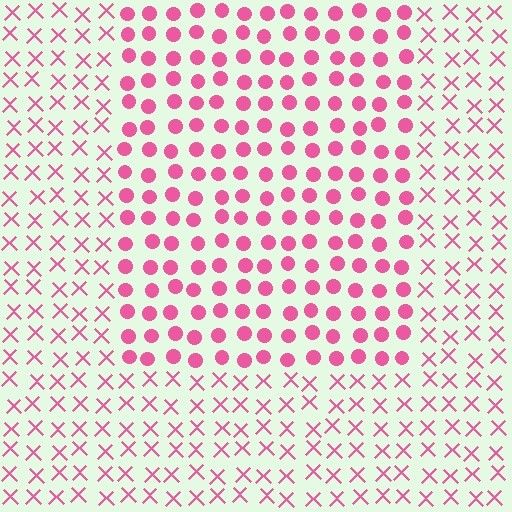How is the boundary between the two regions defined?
The boundary is defined by a change in element shape: circles inside vs. X marks outside. All elements share the same color and spacing.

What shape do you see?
I see a rectangle.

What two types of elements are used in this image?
The image uses circles inside the rectangle region and X marks outside it.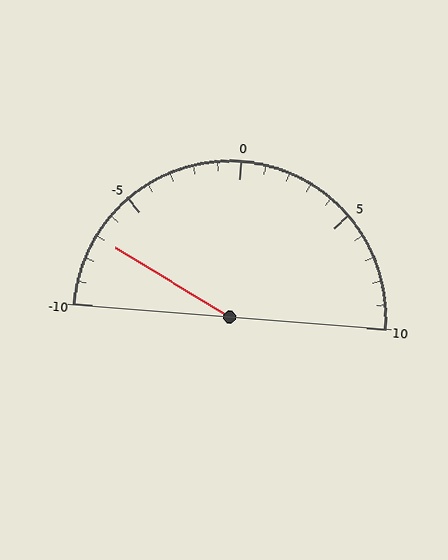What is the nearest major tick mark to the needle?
The nearest major tick mark is -5.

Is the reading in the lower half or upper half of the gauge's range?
The reading is in the lower half of the range (-10 to 10).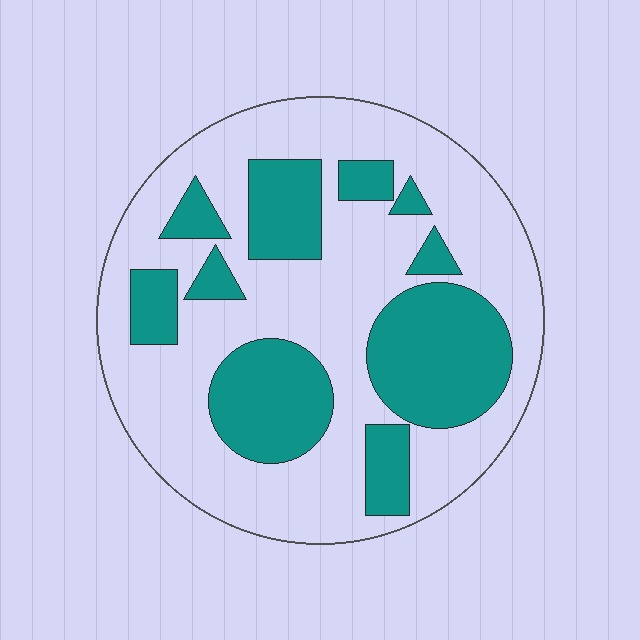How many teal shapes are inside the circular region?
10.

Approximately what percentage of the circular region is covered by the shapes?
Approximately 35%.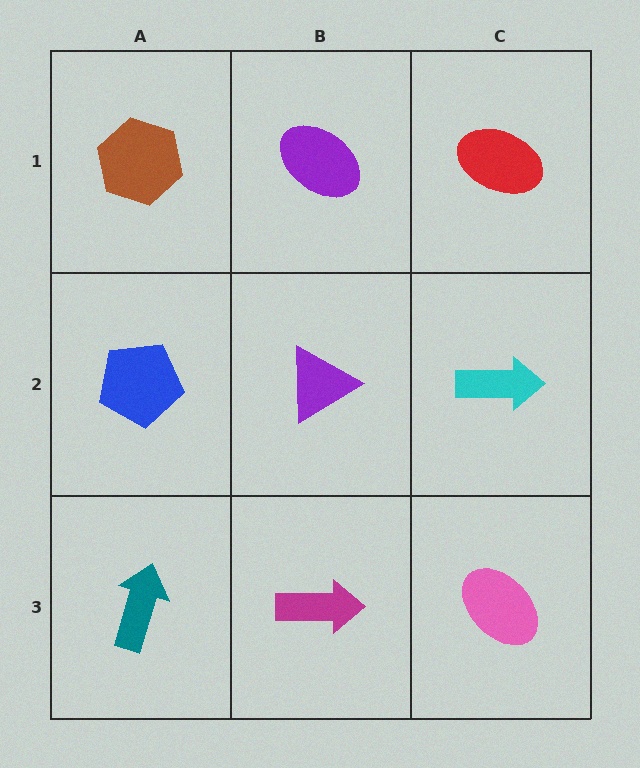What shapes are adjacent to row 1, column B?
A purple triangle (row 2, column B), a brown hexagon (row 1, column A), a red ellipse (row 1, column C).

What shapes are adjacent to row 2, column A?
A brown hexagon (row 1, column A), a teal arrow (row 3, column A), a purple triangle (row 2, column B).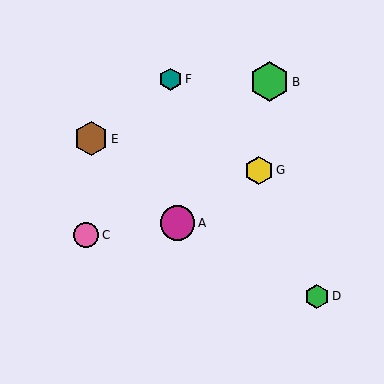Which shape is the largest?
The green hexagon (labeled B) is the largest.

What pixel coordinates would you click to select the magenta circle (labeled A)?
Click at (178, 223) to select the magenta circle A.